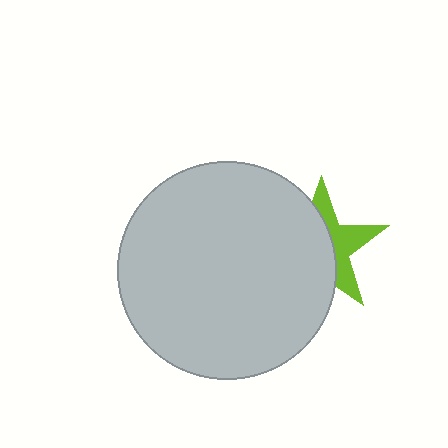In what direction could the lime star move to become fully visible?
The lime star could move right. That would shift it out from behind the light gray circle entirely.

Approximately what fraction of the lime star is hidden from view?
Roughly 60% of the lime star is hidden behind the light gray circle.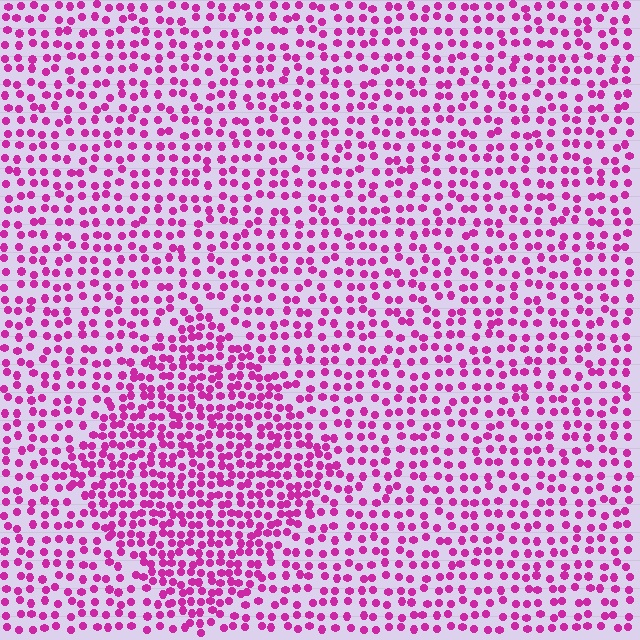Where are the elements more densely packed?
The elements are more densely packed inside the diamond boundary.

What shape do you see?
I see a diamond.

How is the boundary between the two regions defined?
The boundary is defined by a change in element density (approximately 1.7x ratio). All elements are the same color, size, and shape.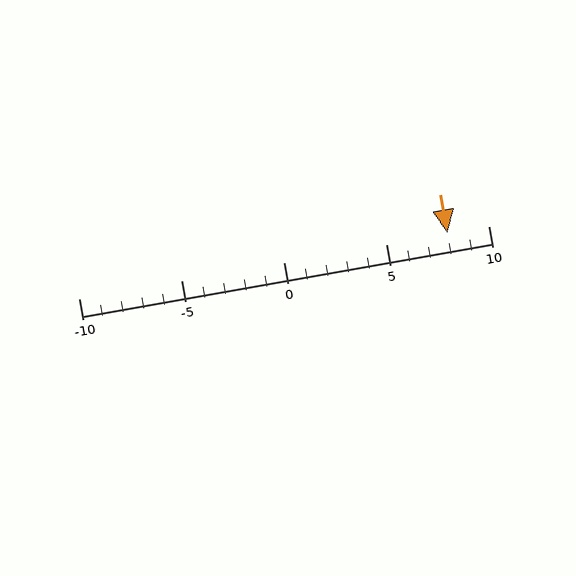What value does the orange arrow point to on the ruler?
The orange arrow points to approximately 8.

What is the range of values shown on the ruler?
The ruler shows values from -10 to 10.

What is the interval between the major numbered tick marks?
The major tick marks are spaced 5 units apart.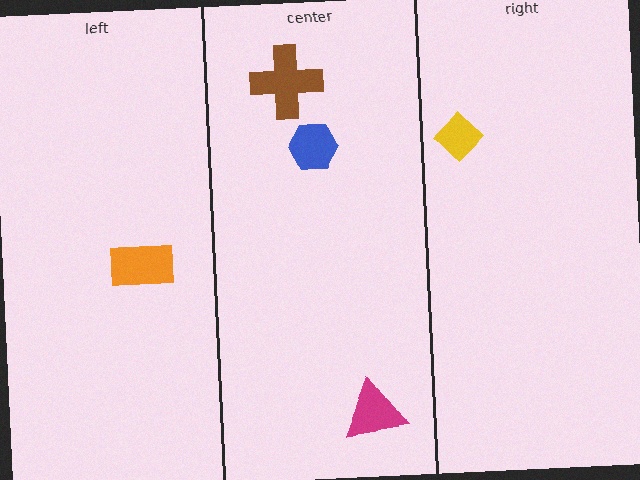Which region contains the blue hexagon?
The center region.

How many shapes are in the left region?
1.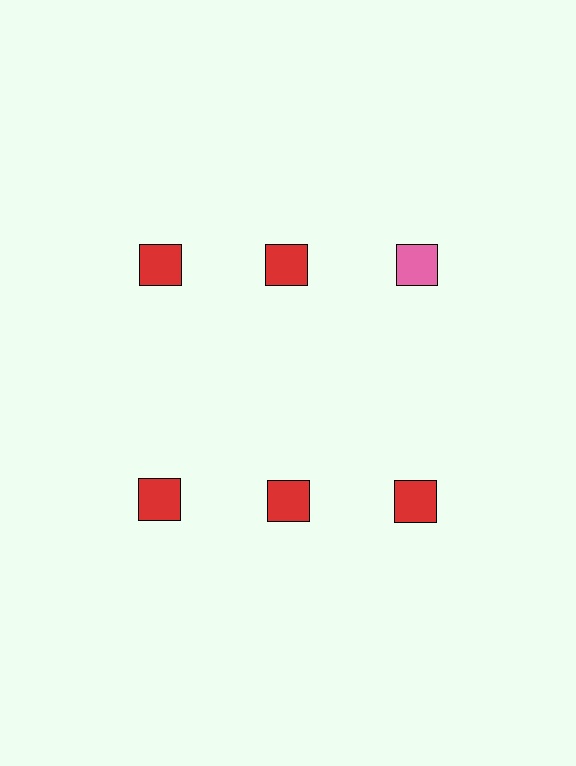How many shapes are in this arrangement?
There are 6 shapes arranged in a grid pattern.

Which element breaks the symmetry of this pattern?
The pink square in the top row, center column breaks the symmetry. All other shapes are red squares.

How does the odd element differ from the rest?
It has a different color: pink instead of red.